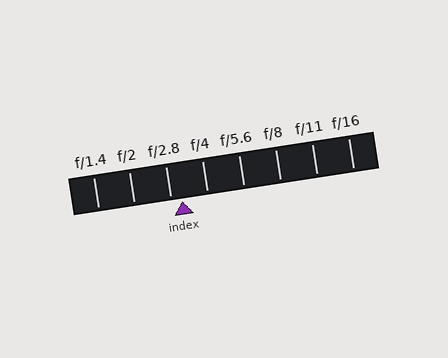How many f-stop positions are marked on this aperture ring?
There are 8 f-stop positions marked.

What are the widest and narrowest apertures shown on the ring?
The widest aperture shown is f/1.4 and the narrowest is f/16.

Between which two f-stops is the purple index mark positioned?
The index mark is between f/2.8 and f/4.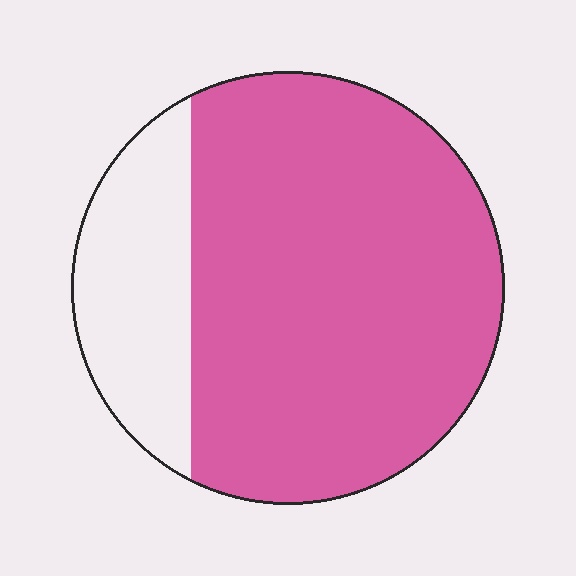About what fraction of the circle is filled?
About three quarters (3/4).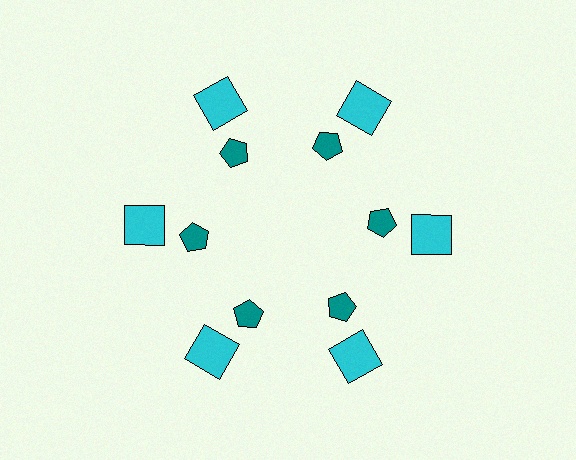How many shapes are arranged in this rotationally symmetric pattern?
There are 12 shapes, arranged in 6 groups of 2.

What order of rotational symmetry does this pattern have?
This pattern has 6-fold rotational symmetry.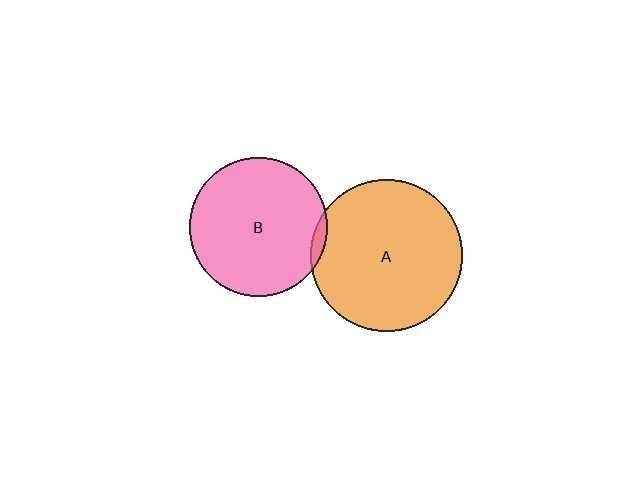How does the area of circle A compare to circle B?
Approximately 1.2 times.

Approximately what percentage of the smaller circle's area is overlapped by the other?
Approximately 5%.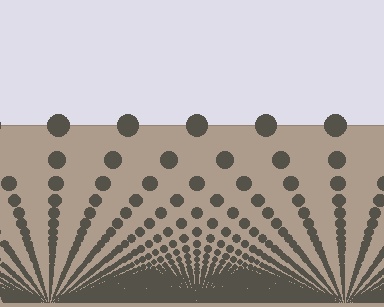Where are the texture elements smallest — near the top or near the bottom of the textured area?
Near the bottom.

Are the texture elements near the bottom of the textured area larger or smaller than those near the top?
Smaller. The gradient is inverted — elements near the bottom are smaller and denser.